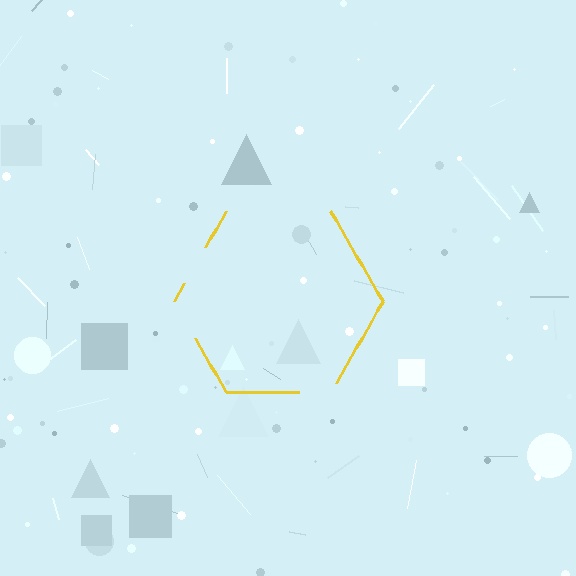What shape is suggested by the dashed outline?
The dashed outline suggests a hexagon.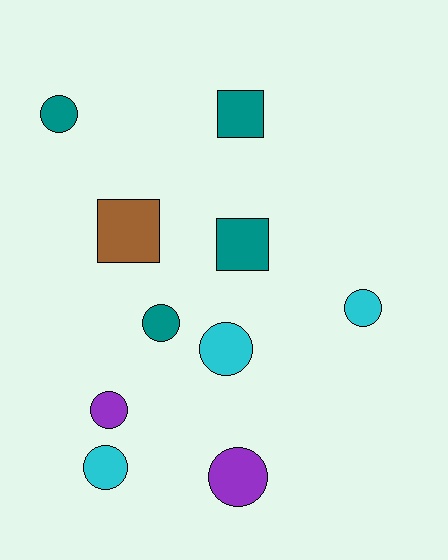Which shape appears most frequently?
Circle, with 7 objects.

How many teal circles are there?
There are 2 teal circles.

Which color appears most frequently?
Teal, with 4 objects.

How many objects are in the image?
There are 10 objects.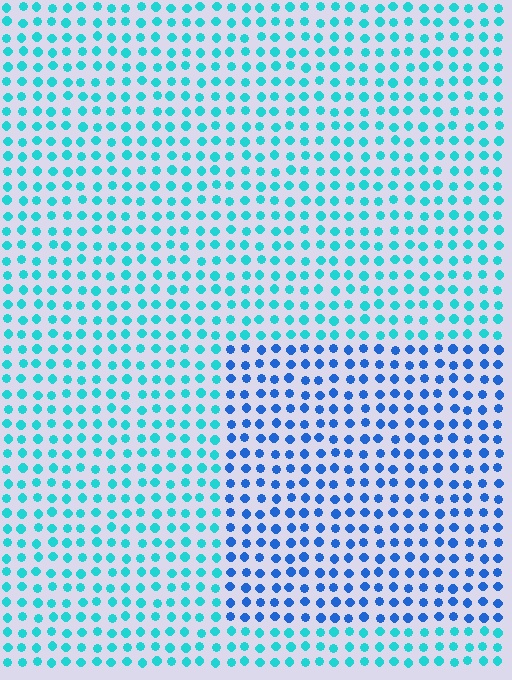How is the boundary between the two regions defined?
The boundary is defined purely by a slight shift in hue (about 38 degrees). Spacing, size, and orientation are identical on both sides.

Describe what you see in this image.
The image is filled with small cyan elements in a uniform arrangement. A rectangle-shaped region is visible where the elements are tinted to a slightly different hue, forming a subtle color boundary.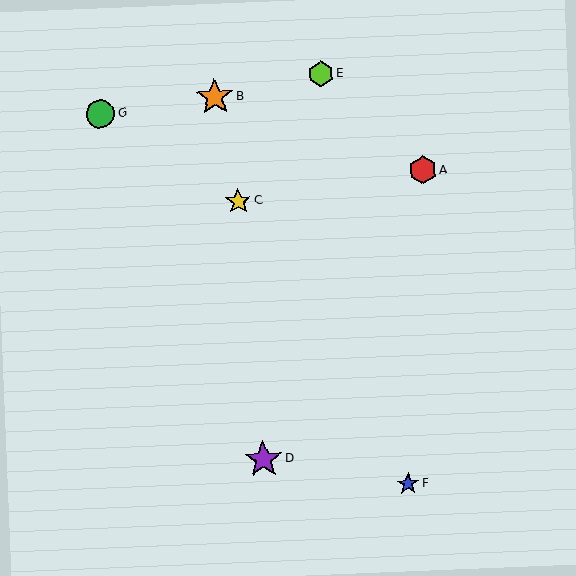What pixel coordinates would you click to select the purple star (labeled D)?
Click at (263, 459) to select the purple star D.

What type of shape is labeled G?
Shape G is a green circle.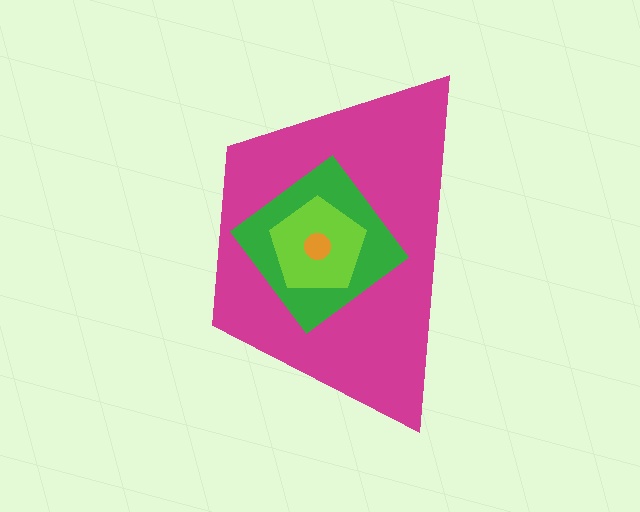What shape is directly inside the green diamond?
The lime pentagon.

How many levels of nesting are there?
4.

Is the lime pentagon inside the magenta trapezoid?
Yes.